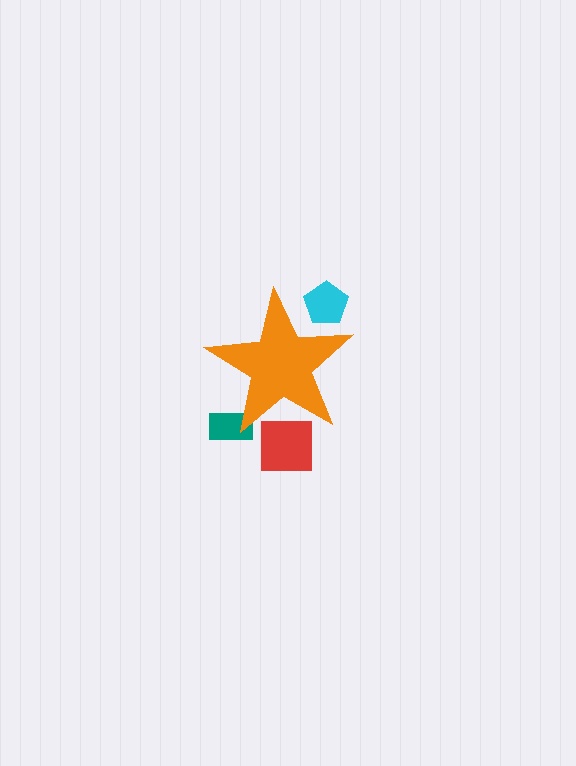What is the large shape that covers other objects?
An orange star.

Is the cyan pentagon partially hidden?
Yes, the cyan pentagon is partially hidden behind the orange star.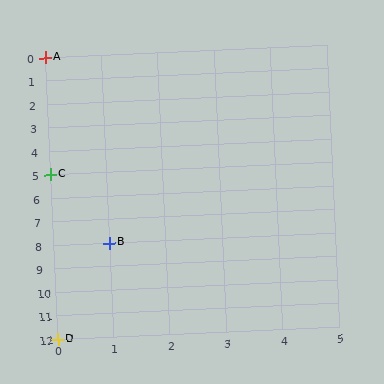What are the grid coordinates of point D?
Point D is at grid coordinates (0, 12).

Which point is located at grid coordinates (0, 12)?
Point D is at (0, 12).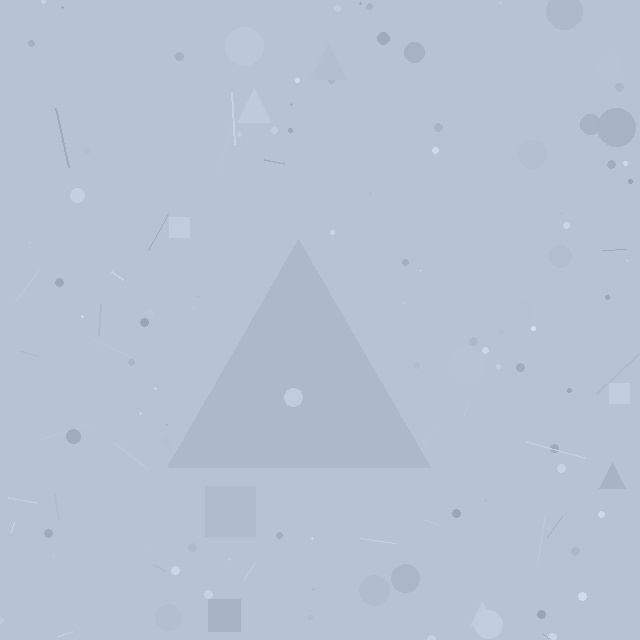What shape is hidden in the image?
A triangle is hidden in the image.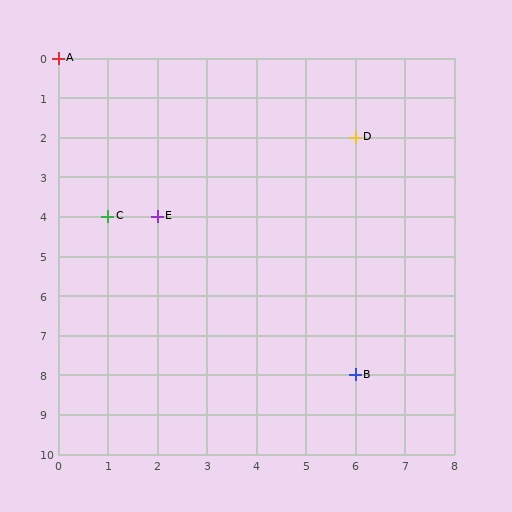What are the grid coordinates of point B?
Point B is at grid coordinates (6, 8).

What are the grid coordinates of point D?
Point D is at grid coordinates (6, 2).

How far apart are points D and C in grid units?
Points D and C are 5 columns and 2 rows apart (about 5.4 grid units diagonally).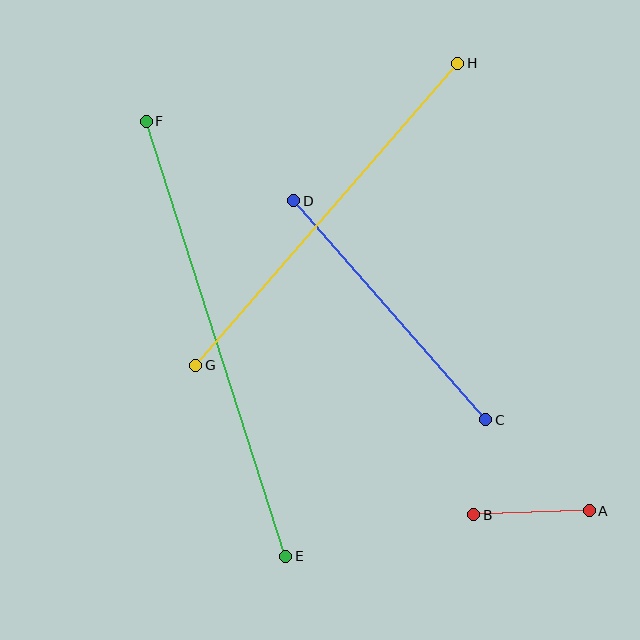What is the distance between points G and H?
The distance is approximately 400 pixels.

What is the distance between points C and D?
The distance is approximately 291 pixels.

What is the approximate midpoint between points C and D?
The midpoint is at approximately (390, 310) pixels.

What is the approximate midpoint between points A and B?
The midpoint is at approximately (532, 513) pixels.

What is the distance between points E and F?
The distance is approximately 456 pixels.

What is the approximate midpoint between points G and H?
The midpoint is at approximately (327, 214) pixels.